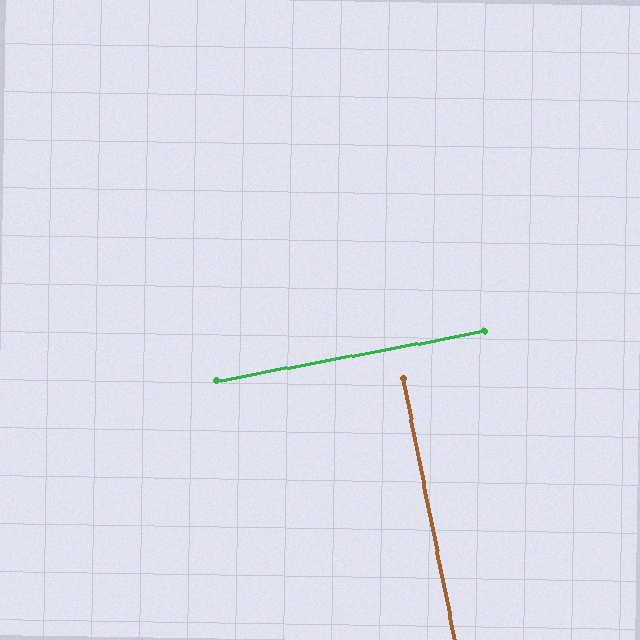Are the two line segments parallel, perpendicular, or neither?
Perpendicular — they meet at approximately 89°.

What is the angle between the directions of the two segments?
Approximately 89 degrees.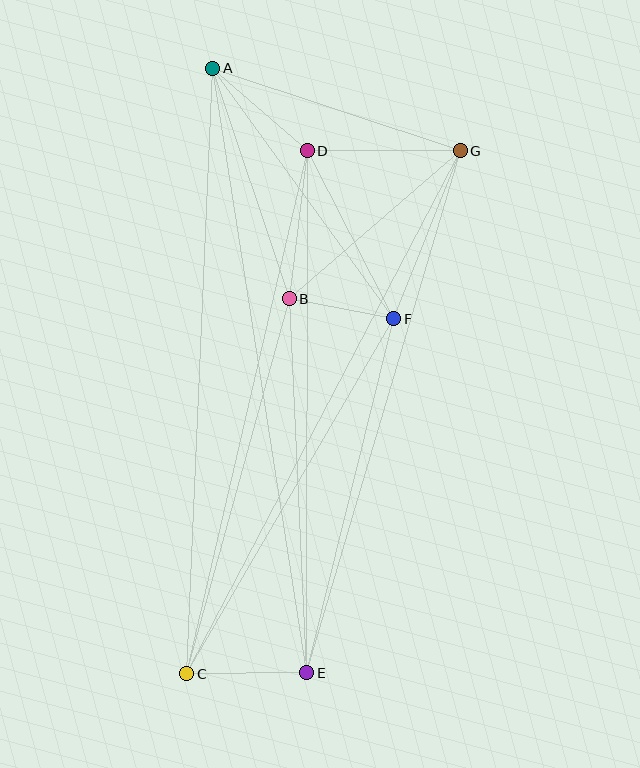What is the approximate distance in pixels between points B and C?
The distance between B and C is approximately 389 pixels.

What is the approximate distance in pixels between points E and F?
The distance between E and F is approximately 365 pixels.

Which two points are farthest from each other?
Points A and E are farthest from each other.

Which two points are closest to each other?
Points B and F are closest to each other.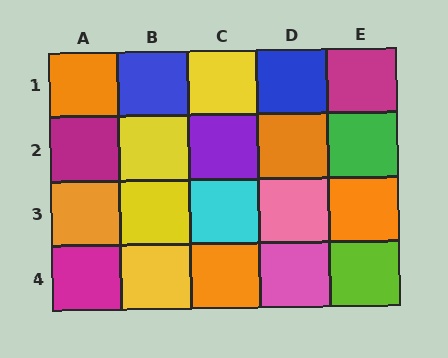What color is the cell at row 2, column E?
Green.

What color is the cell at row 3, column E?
Orange.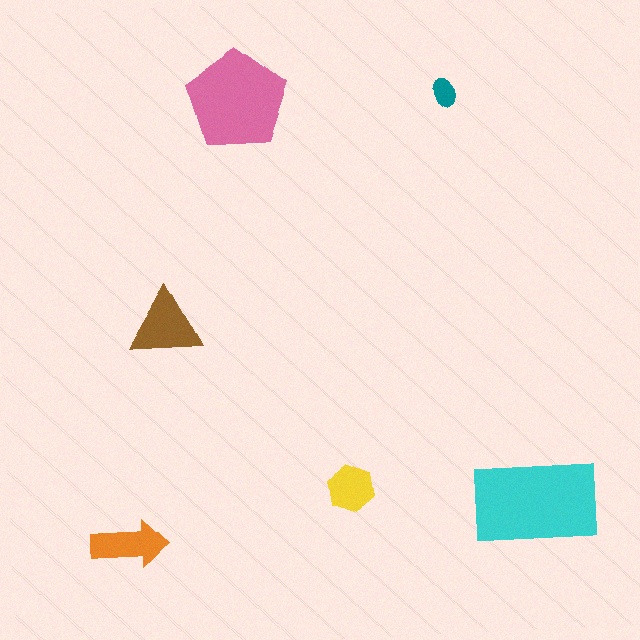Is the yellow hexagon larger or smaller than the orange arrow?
Smaller.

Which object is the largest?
The cyan rectangle.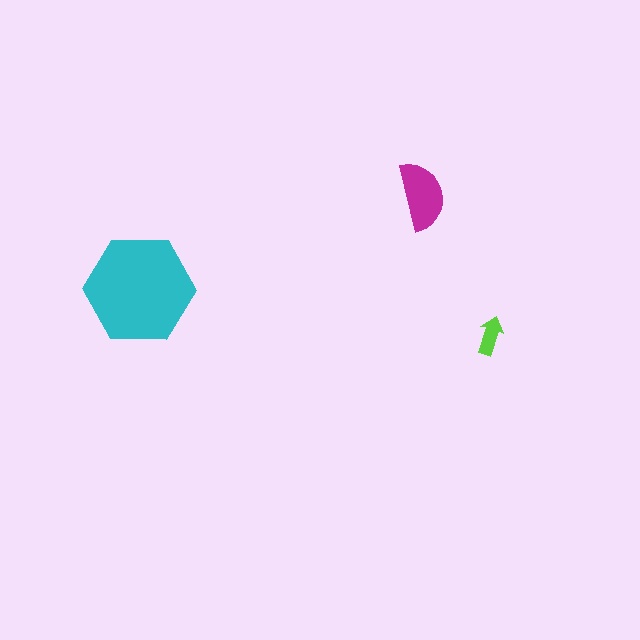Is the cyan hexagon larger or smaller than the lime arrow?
Larger.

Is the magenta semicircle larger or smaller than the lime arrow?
Larger.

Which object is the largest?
The cyan hexagon.